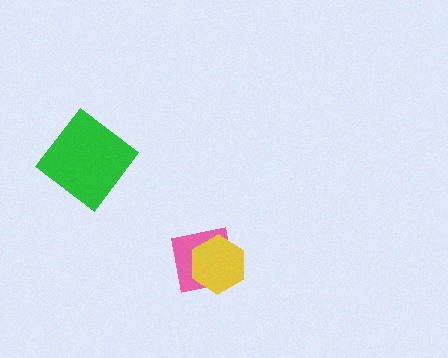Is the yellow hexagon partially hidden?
No, no other shape covers it.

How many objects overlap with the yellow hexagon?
1 object overlaps with the yellow hexagon.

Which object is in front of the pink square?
The yellow hexagon is in front of the pink square.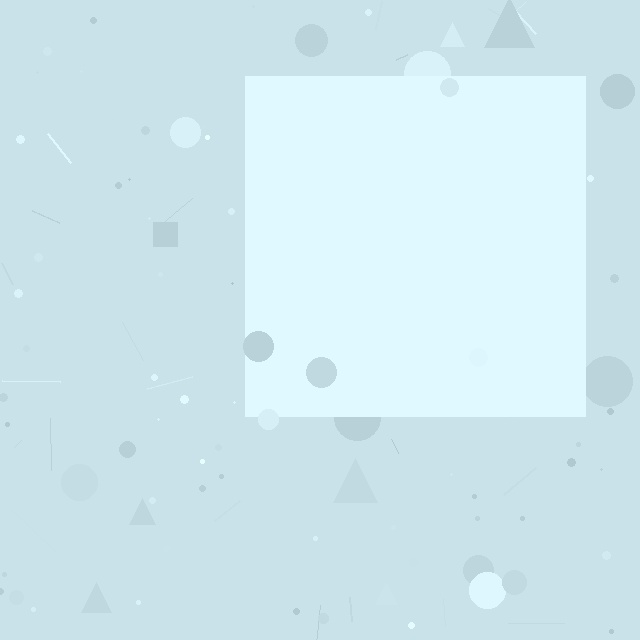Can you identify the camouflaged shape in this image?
The camouflaged shape is a square.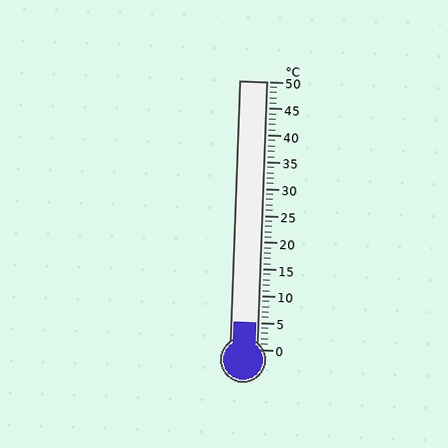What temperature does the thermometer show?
The thermometer shows approximately 5°C.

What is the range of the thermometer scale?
The thermometer scale ranges from 0°C to 50°C.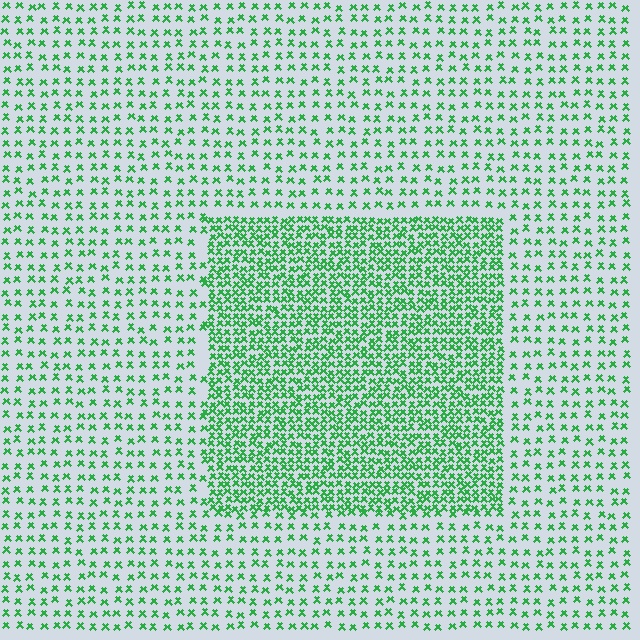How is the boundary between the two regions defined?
The boundary is defined by a change in element density (approximately 2.4x ratio). All elements are the same color, size, and shape.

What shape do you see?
I see a rectangle.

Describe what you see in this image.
The image contains small green elements arranged at two different densities. A rectangle-shaped region is visible where the elements are more densely packed than the surrounding area.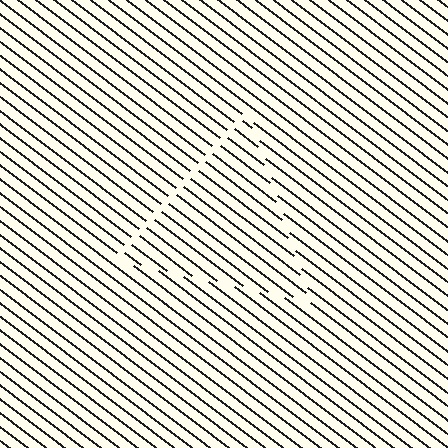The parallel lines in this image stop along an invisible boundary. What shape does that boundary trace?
An illusory triangle. The interior of the shape contains the same grating, shifted by half a period — the contour is defined by the phase discontinuity where line-ends from the inner and outer gratings abut.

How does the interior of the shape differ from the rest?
The interior of the shape contains the same grating, shifted by half a period — the contour is defined by the phase discontinuity where line-ends from the inner and outer gratings abut.